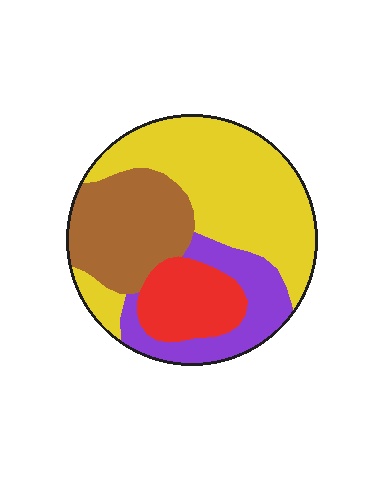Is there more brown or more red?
Brown.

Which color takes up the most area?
Yellow, at roughly 45%.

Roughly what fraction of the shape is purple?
Purple covers around 20% of the shape.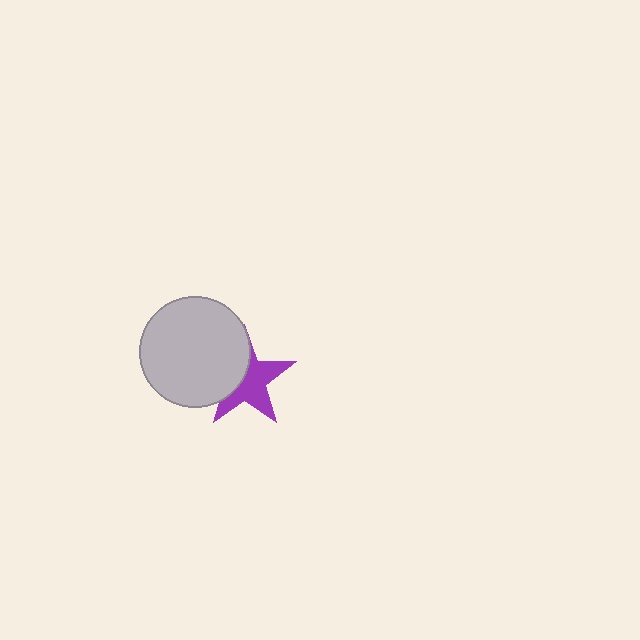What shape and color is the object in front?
The object in front is a light gray circle.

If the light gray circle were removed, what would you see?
You would see the complete purple star.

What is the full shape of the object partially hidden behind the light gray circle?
The partially hidden object is a purple star.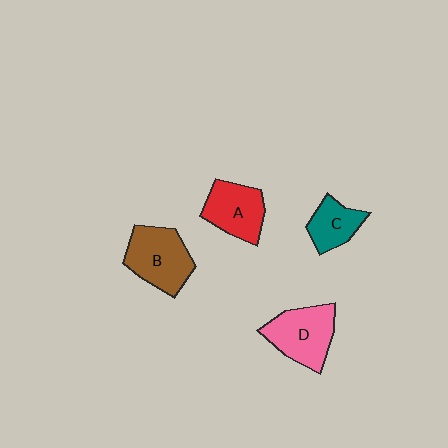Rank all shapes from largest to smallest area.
From largest to smallest: B (brown), D (pink), A (red), C (teal).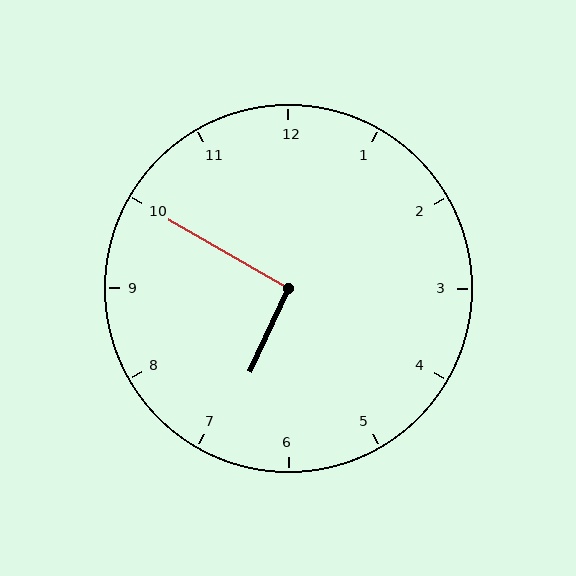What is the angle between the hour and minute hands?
Approximately 95 degrees.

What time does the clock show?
6:50.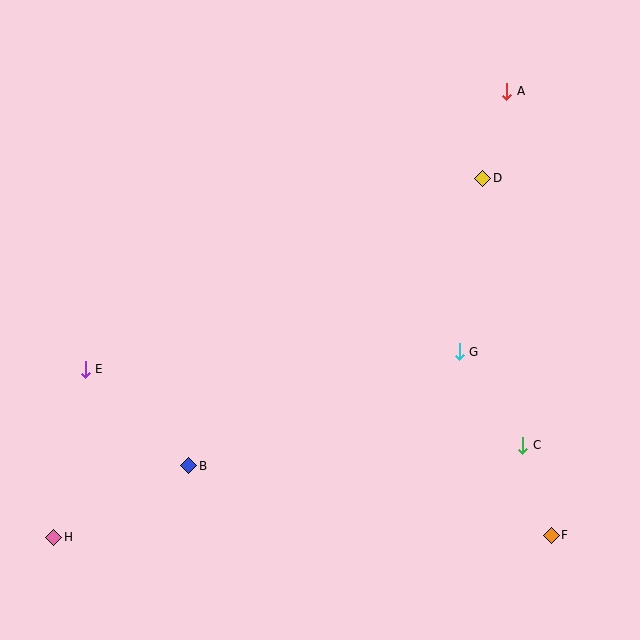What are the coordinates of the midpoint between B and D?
The midpoint between B and D is at (336, 322).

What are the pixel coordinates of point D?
Point D is at (483, 178).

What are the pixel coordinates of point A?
Point A is at (507, 91).